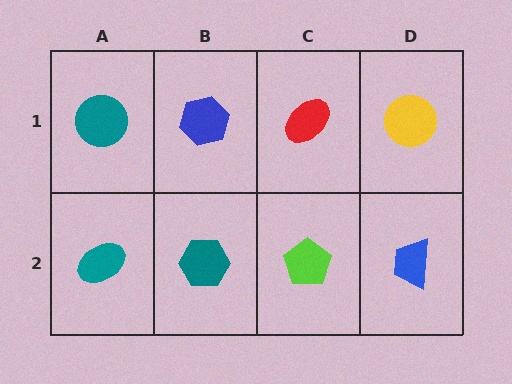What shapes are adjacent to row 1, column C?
A lime pentagon (row 2, column C), a blue hexagon (row 1, column B), a yellow circle (row 1, column D).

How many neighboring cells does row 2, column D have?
2.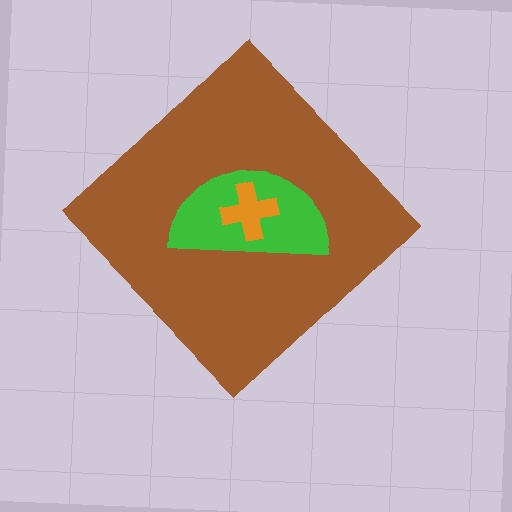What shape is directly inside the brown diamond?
The green semicircle.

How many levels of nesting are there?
3.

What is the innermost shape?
The orange cross.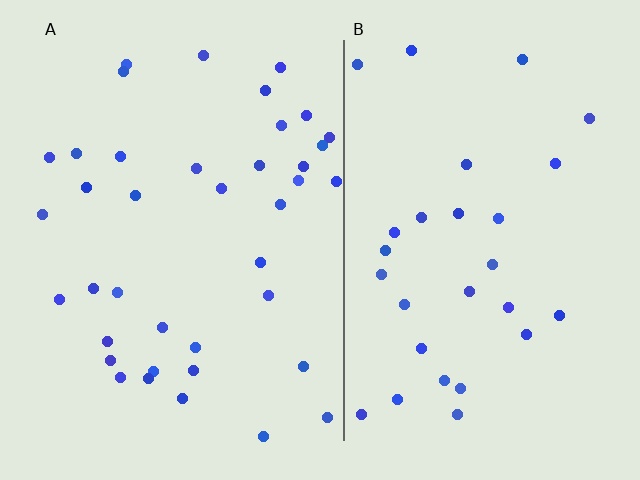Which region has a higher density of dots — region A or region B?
A (the left).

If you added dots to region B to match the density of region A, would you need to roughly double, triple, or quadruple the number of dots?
Approximately double.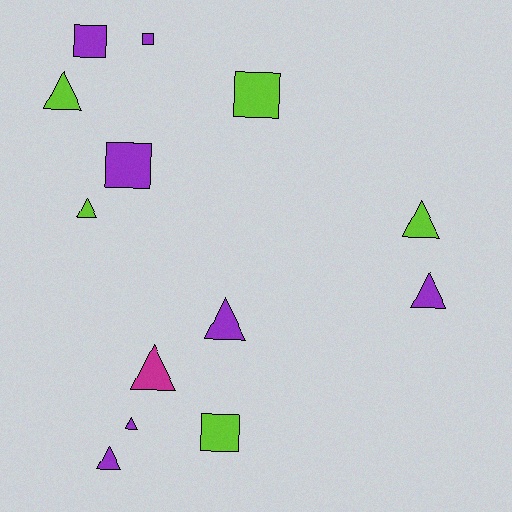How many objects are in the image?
There are 13 objects.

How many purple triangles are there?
There are 4 purple triangles.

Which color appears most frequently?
Purple, with 7 objects.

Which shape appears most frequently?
Triangle, with 8 objects.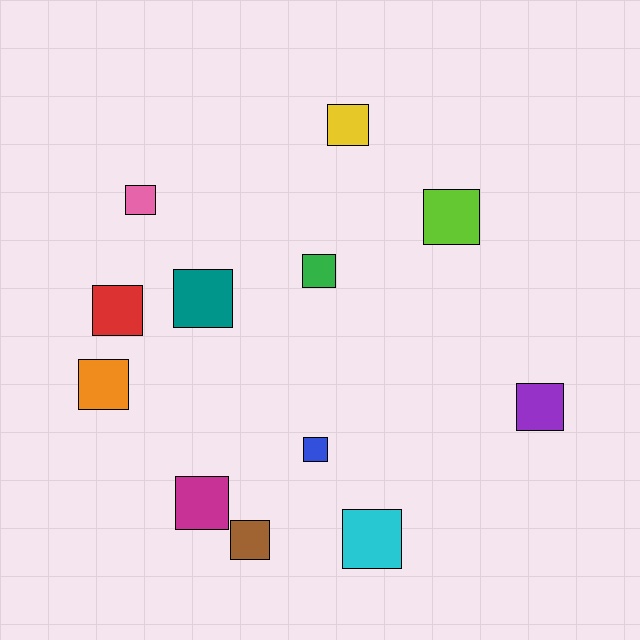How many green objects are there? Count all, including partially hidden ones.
There is 1 green object.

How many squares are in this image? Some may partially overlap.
There are 12 squares.